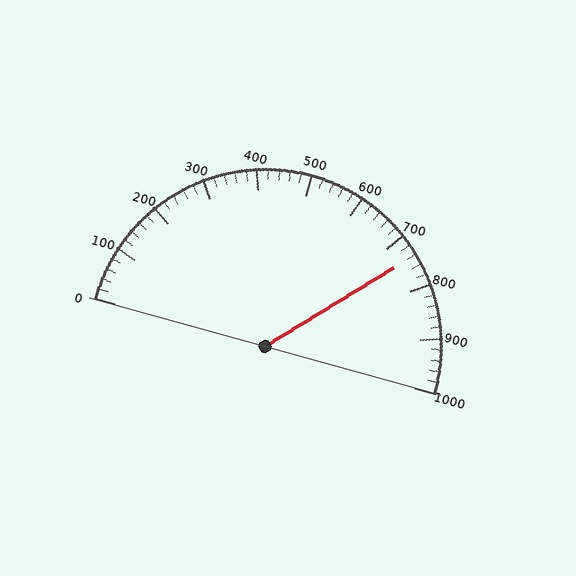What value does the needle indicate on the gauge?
The needle indicates approximately 740.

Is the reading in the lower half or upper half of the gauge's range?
The reading is in the upper half of the range (0 to 1000).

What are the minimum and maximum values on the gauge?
The gauge ranges from 0 to 1000.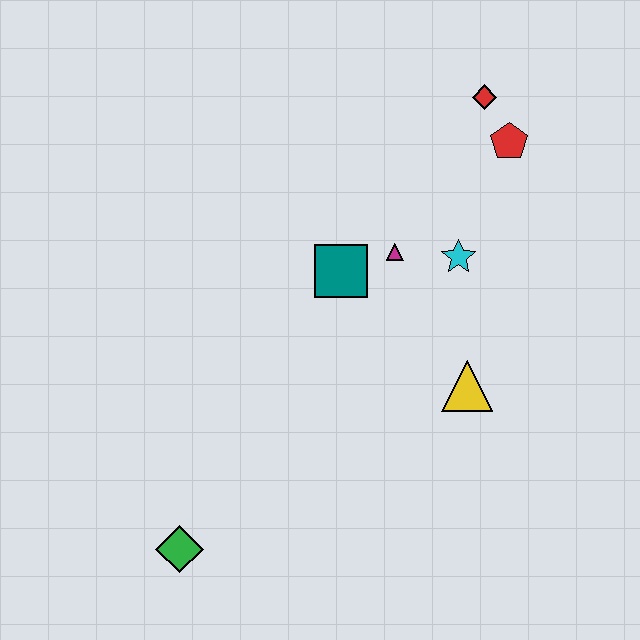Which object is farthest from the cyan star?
The green diamond is farthest from the cyan star.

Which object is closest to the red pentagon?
The red diamond is closest to the red pentagon.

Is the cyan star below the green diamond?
No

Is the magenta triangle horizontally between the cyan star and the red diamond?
No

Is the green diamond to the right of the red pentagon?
No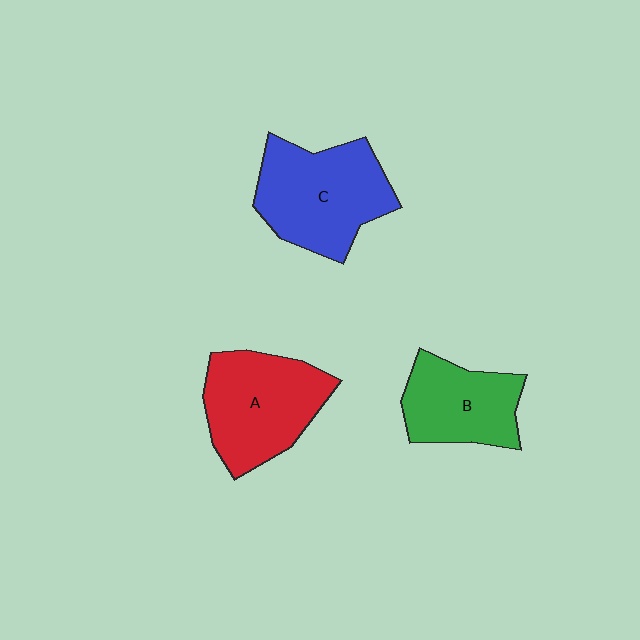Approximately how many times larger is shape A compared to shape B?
Approximately 1.3 times.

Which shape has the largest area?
Shape C (blue).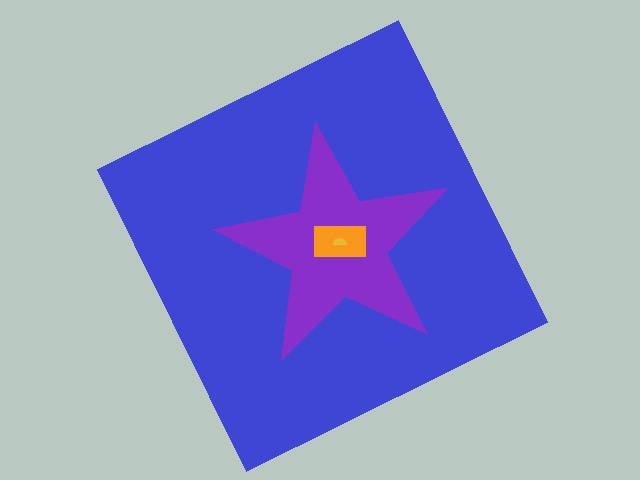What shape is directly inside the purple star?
The orange rectangle.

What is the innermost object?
The yellow semicircle.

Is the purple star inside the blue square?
Yes.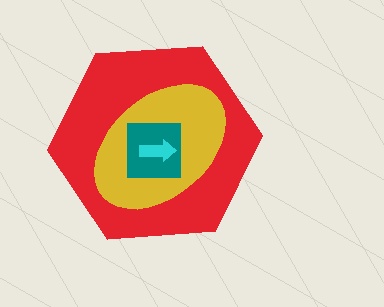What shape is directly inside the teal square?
The cyan arrow.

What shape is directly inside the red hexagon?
The yellow ellipse.